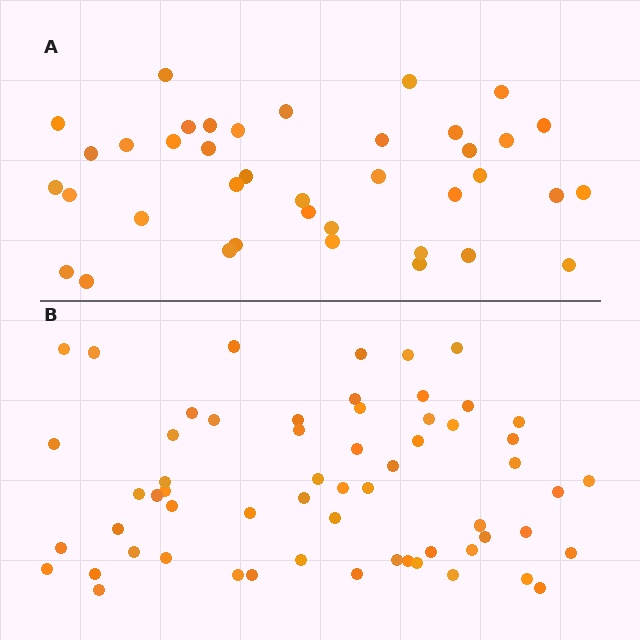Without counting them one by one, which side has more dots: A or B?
Region B (the bottom region) has more dots.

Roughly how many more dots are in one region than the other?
Region B has approximately 20 more dots than region A.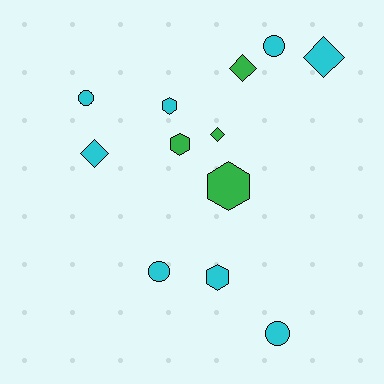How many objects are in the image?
There are 12 objects.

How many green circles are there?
There are no green circles.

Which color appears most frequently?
Cyan, with 8 objects.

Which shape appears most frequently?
Diamond, with 4 objects.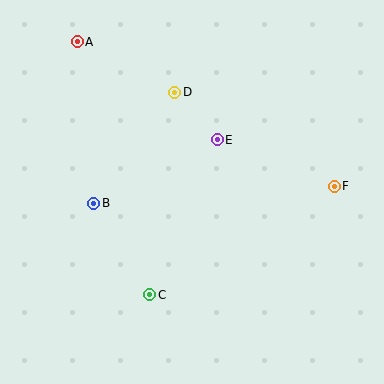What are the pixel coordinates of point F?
Point F is at (334, 186).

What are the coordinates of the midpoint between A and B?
The midpoint between A and B is at (85, 122).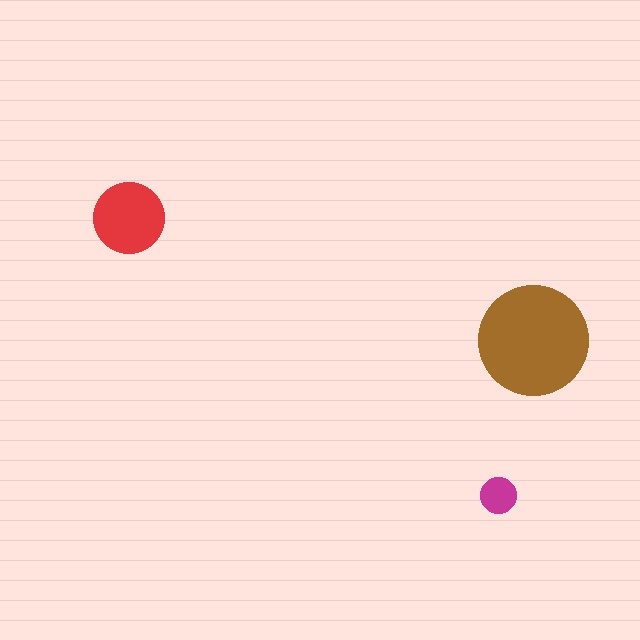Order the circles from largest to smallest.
the brown one, the red one, the magenta one.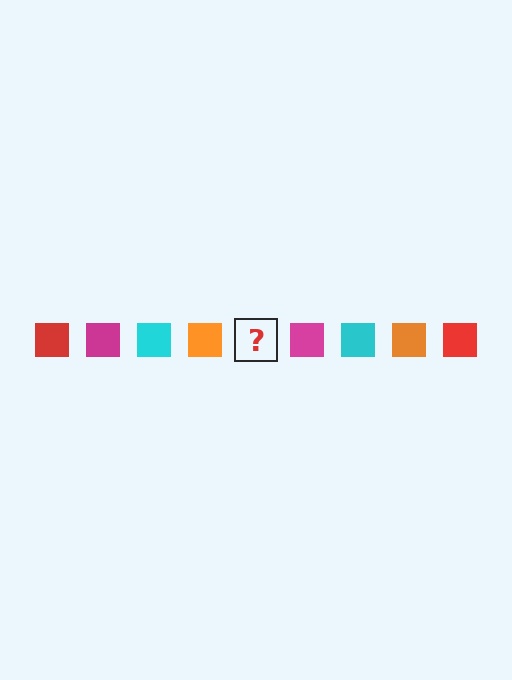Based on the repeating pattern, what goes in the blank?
The blank should be a red square.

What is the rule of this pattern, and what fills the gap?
The rule is that the pattern cycles through red, magenta, cyan, orange squares. The gap should be filled with a red square.